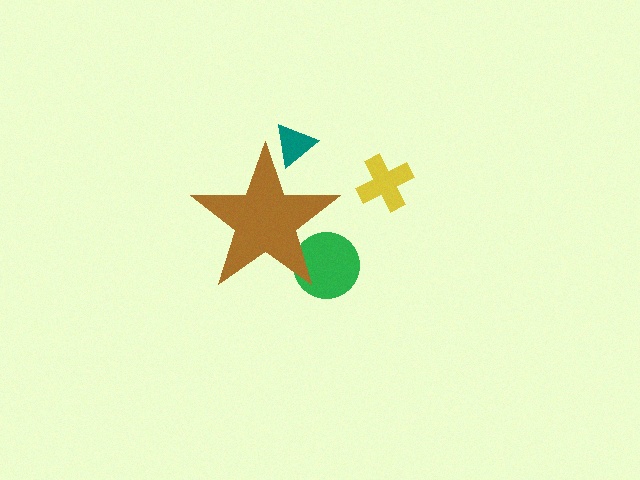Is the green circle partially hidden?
Yes, the green circle is partially hidden behind the brown star.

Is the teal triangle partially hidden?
Yes, the teal triangle is partially hidden behind the brown star.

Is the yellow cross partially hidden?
No, the yellow cross is fully visible.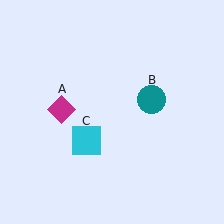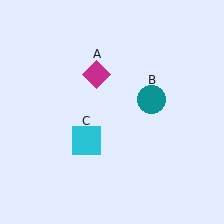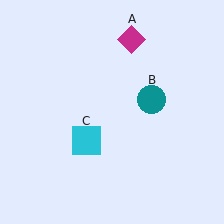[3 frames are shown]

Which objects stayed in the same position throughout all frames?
Teal circle (object B) and cyan square (object C) remained stationary.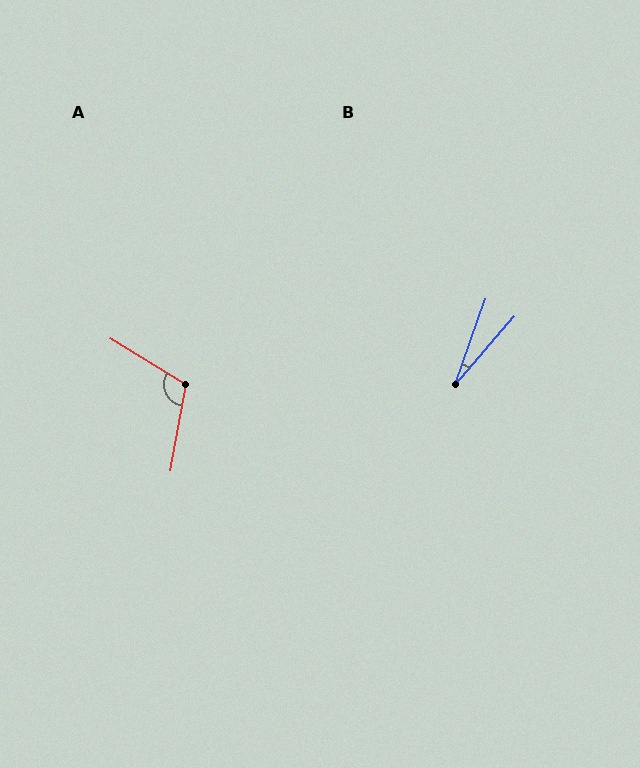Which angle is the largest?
A, at approximately 111 degrees.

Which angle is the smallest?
B, at approximately 21 degrees.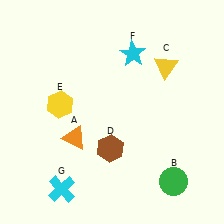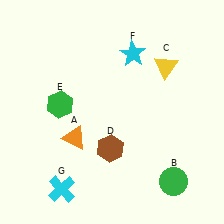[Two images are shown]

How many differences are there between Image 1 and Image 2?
There is 1 difference between the two images.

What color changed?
The hexagon (E) changed from yellow in Image 1 to green in Image 2.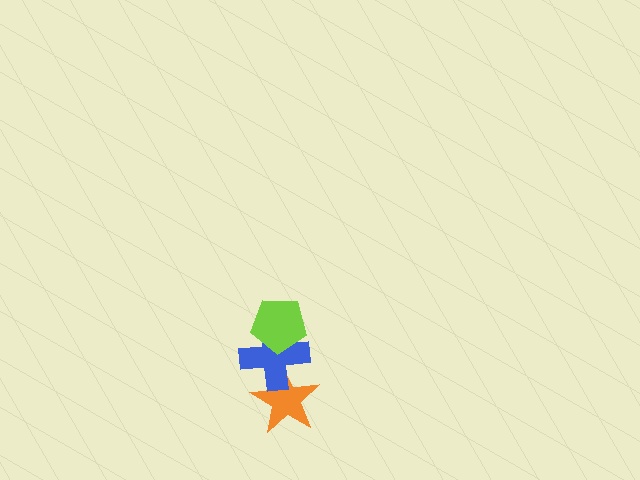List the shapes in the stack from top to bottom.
From top to bottom: the lime pentagon, the blue cross, the orange star.